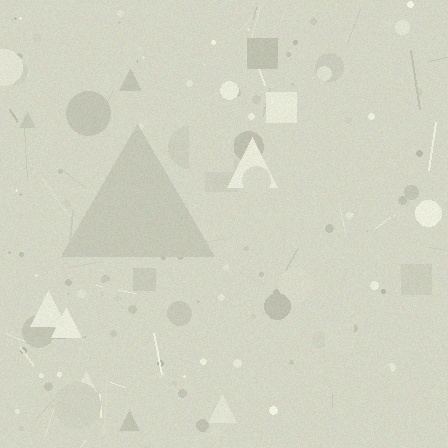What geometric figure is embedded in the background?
A triangle is embedded in the background.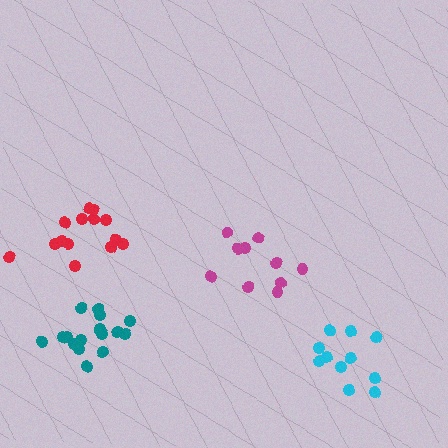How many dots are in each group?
Group 1: 10 dots, Group 2: 16 dots, Group 3: 11 dots, Group 4: 14 dots (51 total).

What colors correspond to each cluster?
The clusters are colored: magenta, teal, cyan, red.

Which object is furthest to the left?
The red cluster is leftmost.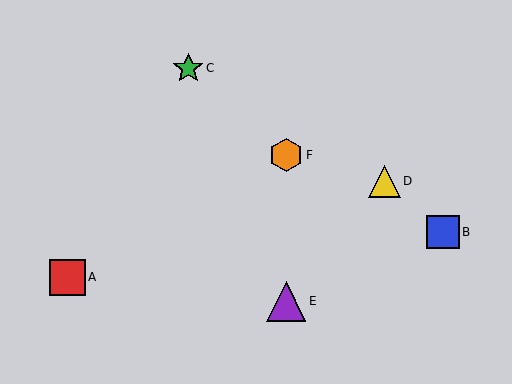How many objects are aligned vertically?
2 objects (E, F) are aligned vertically.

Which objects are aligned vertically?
Objects E, F are aligned vertically.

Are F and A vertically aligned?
No, F is at x≈286 and A is at x≈67.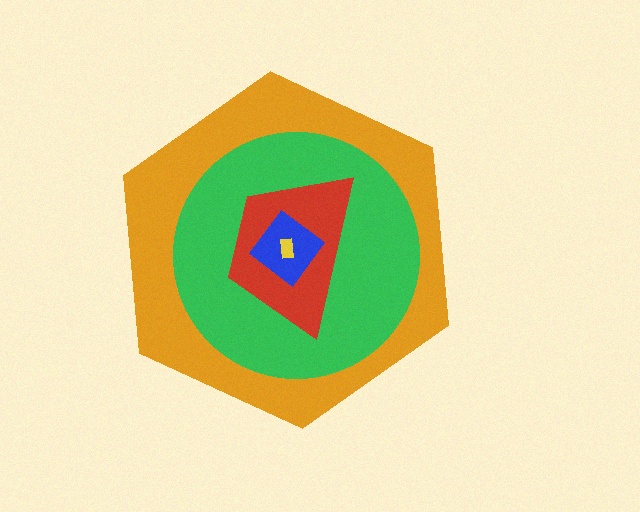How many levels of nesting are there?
5.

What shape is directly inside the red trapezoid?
The blue diamond.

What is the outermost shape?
The orange hexagon.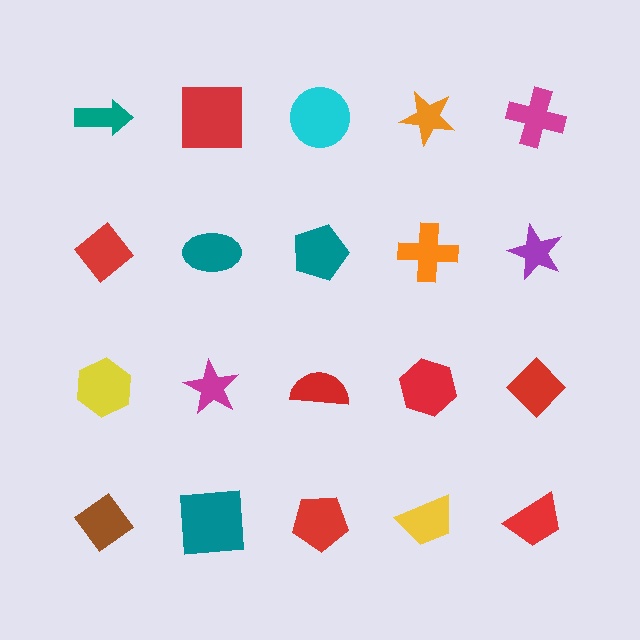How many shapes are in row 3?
5 shapes.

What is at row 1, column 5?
A magenta cross.